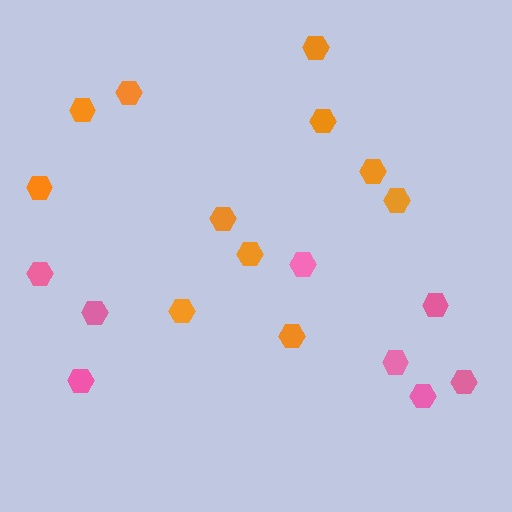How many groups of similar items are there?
There are 2 groups: one group of orange hexagons (11) and one group of pink hexagons (8).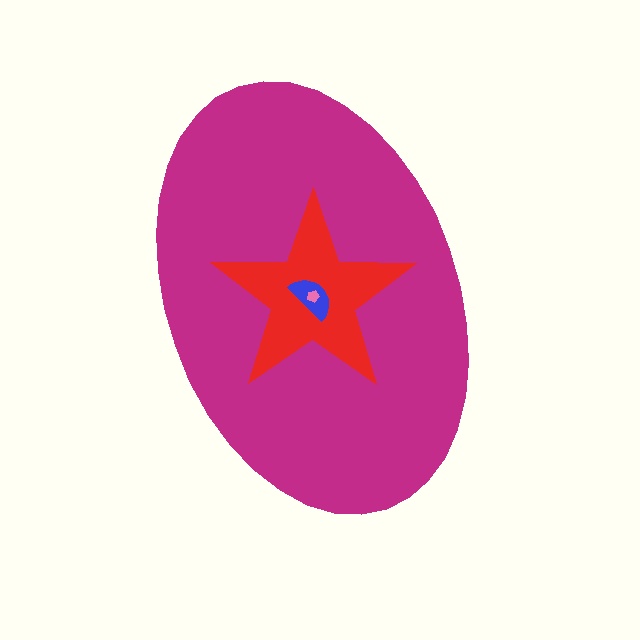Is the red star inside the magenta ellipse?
Yes.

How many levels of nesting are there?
4.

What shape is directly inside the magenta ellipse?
The red star.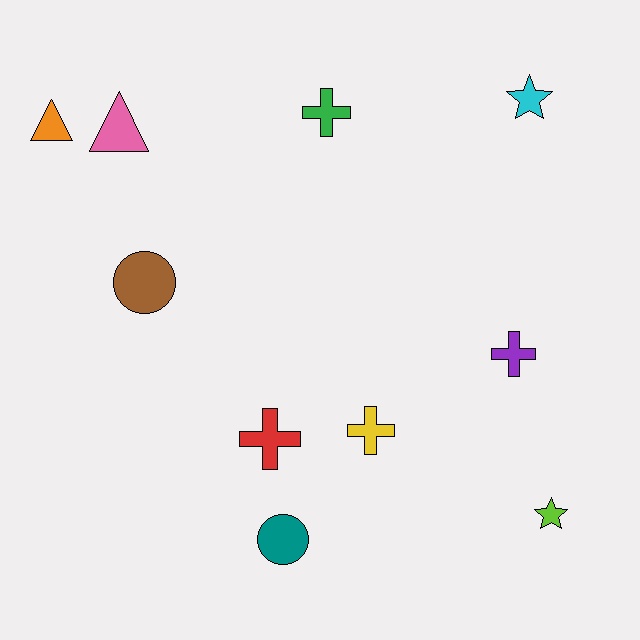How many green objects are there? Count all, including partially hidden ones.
There is 1 green object.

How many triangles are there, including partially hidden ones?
There are 2 triangles.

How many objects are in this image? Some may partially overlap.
There are 10 objects.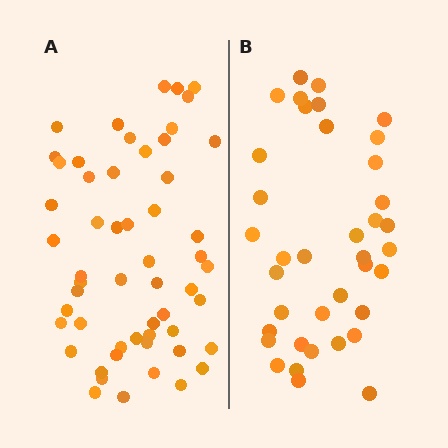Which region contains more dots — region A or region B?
Region A (the left region) has more dots.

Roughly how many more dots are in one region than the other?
Region A has approximately 15 more dots than region B.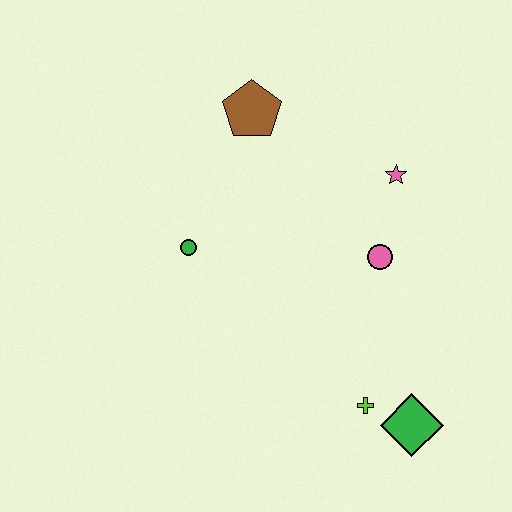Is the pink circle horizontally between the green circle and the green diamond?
Yes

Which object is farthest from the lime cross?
The brown pentagon is farthest from the lime cross.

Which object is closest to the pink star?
The pink circle is closest to the pink star.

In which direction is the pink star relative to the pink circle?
The pink star is above the pink circle.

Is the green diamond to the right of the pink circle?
Yes